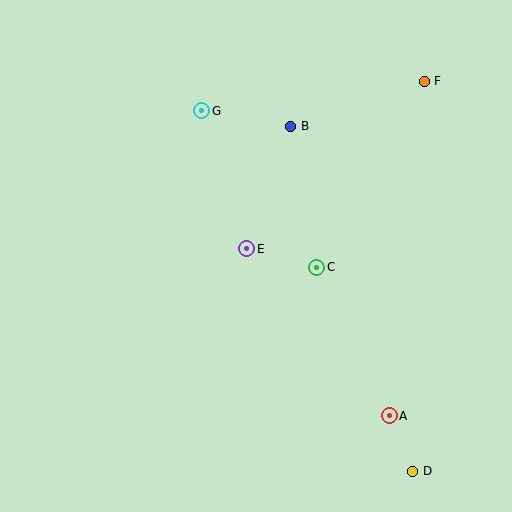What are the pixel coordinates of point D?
Point D is at (412, 471).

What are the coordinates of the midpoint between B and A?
The midpoint between B and A is at (340, 271).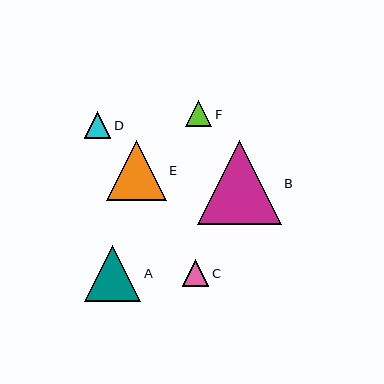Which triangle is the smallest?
Triangle F is the smallest with a size of approximately 26 pixels.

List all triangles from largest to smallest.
From largest to smallest: B, E, A, D, C, F.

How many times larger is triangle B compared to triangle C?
Triangle B is approximately 3.2 times the size of triangle C.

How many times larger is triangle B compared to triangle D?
Triangle B is approximately 3.2 times the size of triangle D.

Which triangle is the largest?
Triangle B is the largest with a size of approximately 84 pixels.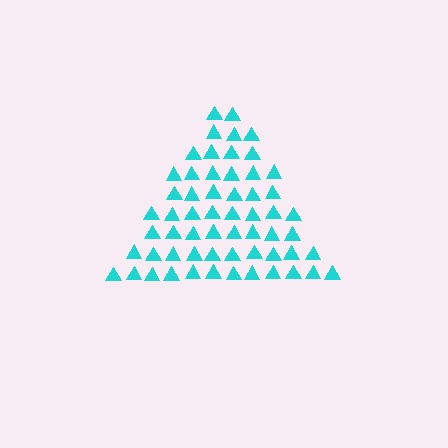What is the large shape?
The large shape is a triangle.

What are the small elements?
The small elements are triangles.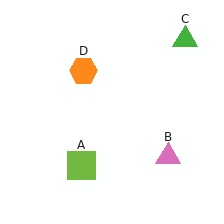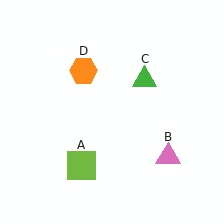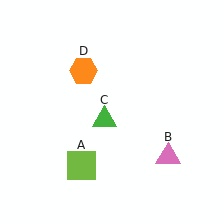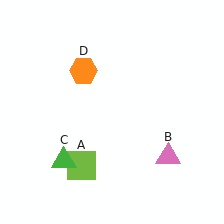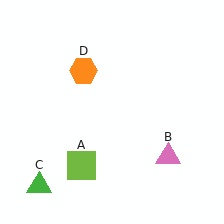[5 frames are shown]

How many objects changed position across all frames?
1 object changed position: green triangle (object C).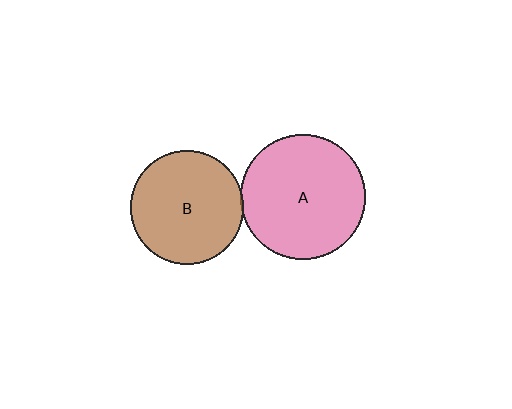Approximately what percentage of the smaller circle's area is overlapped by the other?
Approximately 5%.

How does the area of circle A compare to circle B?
Approximately 1.2 times.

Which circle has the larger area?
Circle A (pink).